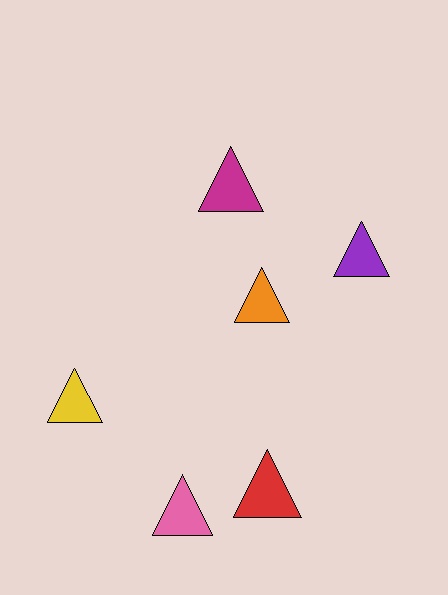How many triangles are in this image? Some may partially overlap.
There are 6 triangles.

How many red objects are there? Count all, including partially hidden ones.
There is 1 red object.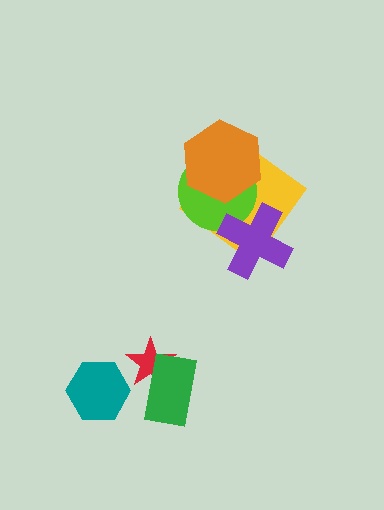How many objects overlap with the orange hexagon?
2 objects overlap with the orange hexagon.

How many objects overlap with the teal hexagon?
0 objects overlap with the teal hexagon.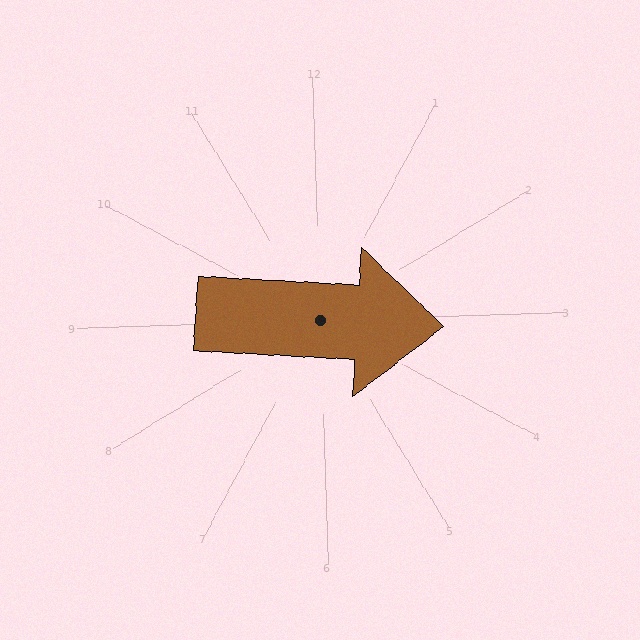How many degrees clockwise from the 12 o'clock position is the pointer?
Approximately 95 degrees.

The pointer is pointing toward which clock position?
Roughly 3 o'clock.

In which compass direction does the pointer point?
East.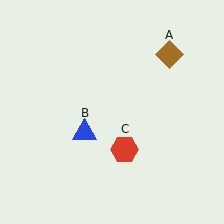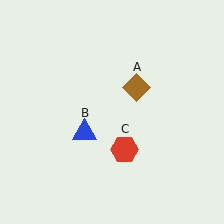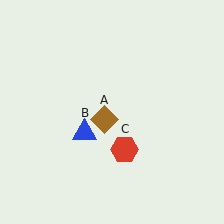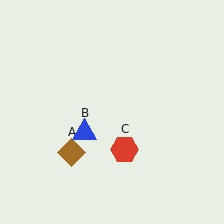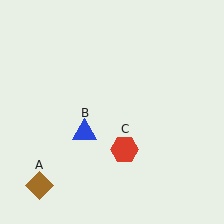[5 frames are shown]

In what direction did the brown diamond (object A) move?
The brown diamond (object A) moved down and to the left.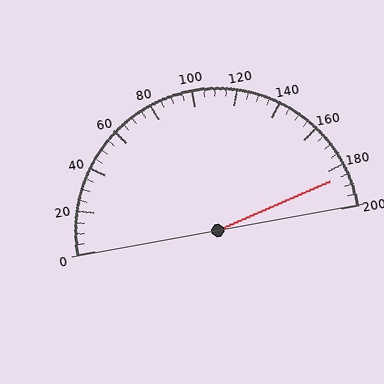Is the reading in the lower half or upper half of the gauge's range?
The reading is in the upper half of the range (0 to 200).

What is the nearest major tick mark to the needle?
The nearest major tick mark is 180.